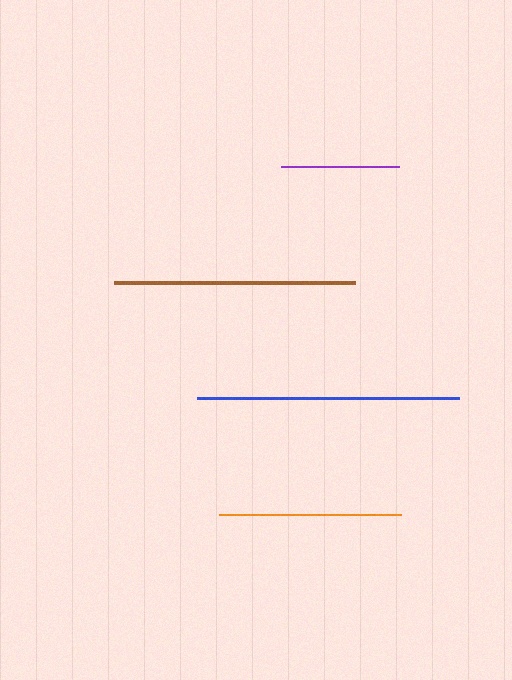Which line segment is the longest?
The blue line is the longest at approximately 261 pixels.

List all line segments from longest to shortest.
From longest to shortest: blue, brown, orange, purple.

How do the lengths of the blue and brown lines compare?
The blue and brown lines are approximately the same length.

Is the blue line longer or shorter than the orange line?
The blue line is longer than the orange line.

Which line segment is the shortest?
The purple line is the shortest at approximately 117 pixels.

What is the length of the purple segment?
The purple segment is approximately 117 pixels long.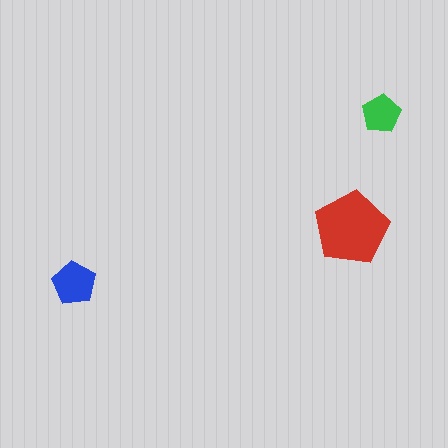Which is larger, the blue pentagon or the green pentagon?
The blue one.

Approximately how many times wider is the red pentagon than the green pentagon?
About 2 times wider.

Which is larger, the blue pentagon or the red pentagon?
The red one.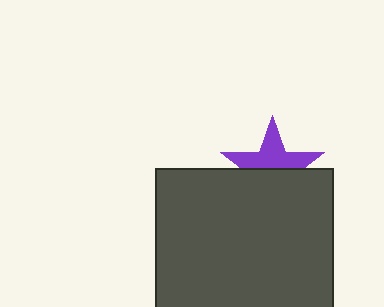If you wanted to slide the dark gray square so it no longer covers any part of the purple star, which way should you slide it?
Slide it down — that is the most direct way to separate the two shapes.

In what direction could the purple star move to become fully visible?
The purple star could move up. That would shift it out from behind the dark gray square entirely.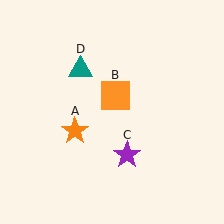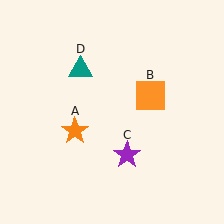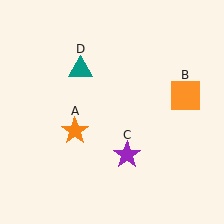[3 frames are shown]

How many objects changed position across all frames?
1 object changed position: orange square (object B).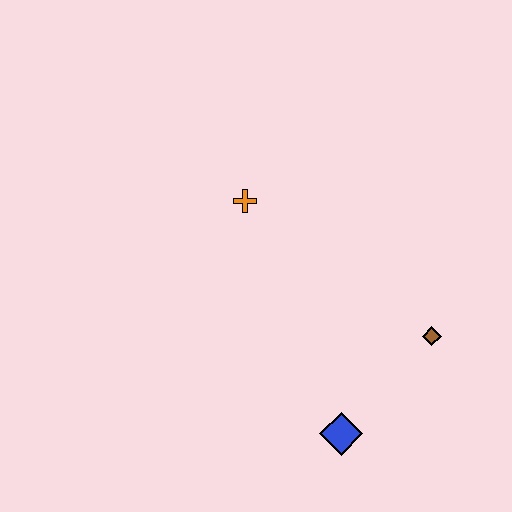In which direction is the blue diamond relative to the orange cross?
The blue diamond is below the orange cross.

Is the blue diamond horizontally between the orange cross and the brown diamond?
Yes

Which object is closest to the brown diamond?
The blue diamond is closest to the brown diamond.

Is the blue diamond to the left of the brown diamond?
Yes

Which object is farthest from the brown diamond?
The orange cross is farthest from the brown diamond.